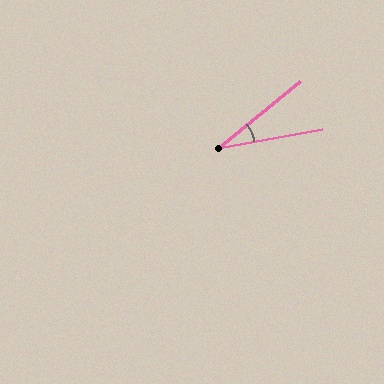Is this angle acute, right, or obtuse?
It is acute.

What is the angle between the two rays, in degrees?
Approximately 29 degrees.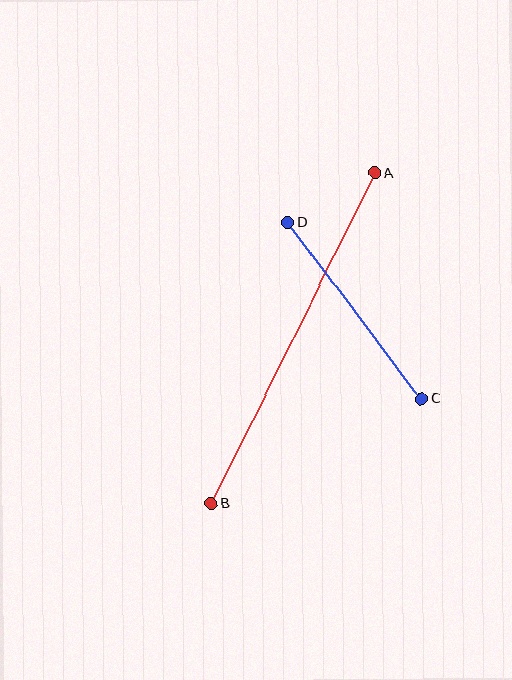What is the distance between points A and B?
The distance is approximately 369 pixels.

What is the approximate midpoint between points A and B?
The midpoint is at approximately (293, 338) pixels.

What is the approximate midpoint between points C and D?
The midpoint is at approximately (354, 310) pixels.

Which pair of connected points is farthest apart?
Points A and B are farthest apart.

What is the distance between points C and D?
The distance is approximately 221 pixels.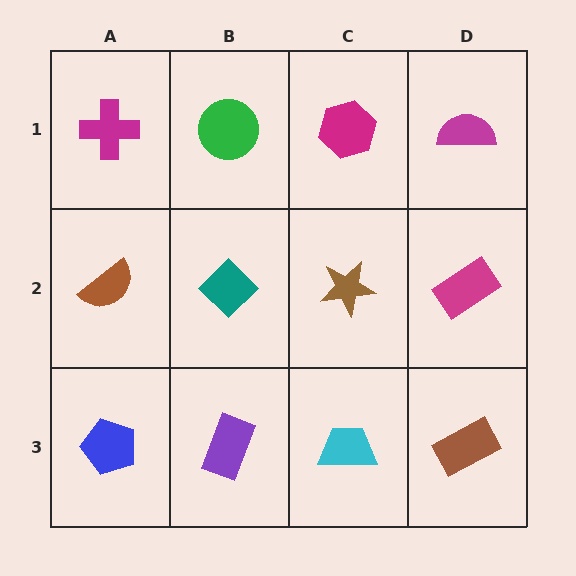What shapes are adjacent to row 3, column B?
A teal diamond (row 2, column B), a blue pentagon (row 3, column A), a cyan trapezoid (row 3, column C).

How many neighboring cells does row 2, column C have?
4.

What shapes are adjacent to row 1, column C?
A brown star (row 2, column C), a green circle (row 1, column B), a magenta semicircle (row 1, column D).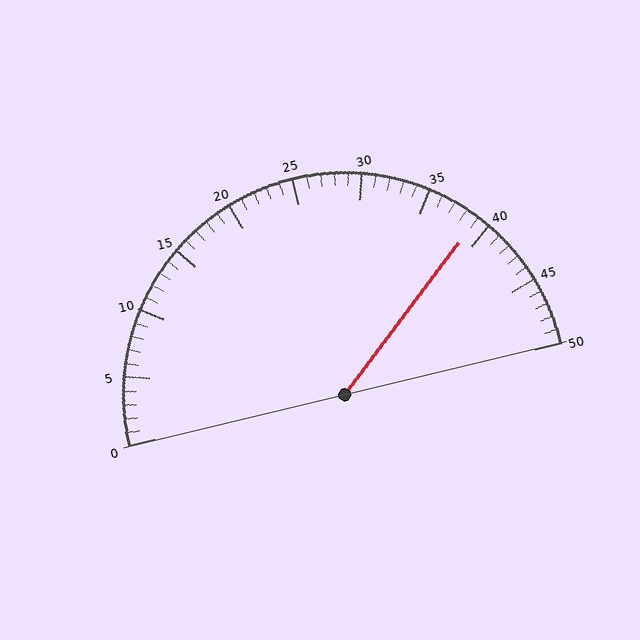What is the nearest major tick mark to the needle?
The nearest major tick mark is 40.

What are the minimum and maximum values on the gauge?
The gauge ranges from 0 to 50.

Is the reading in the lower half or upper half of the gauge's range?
The reading is in the upper half of the range (0 to 50).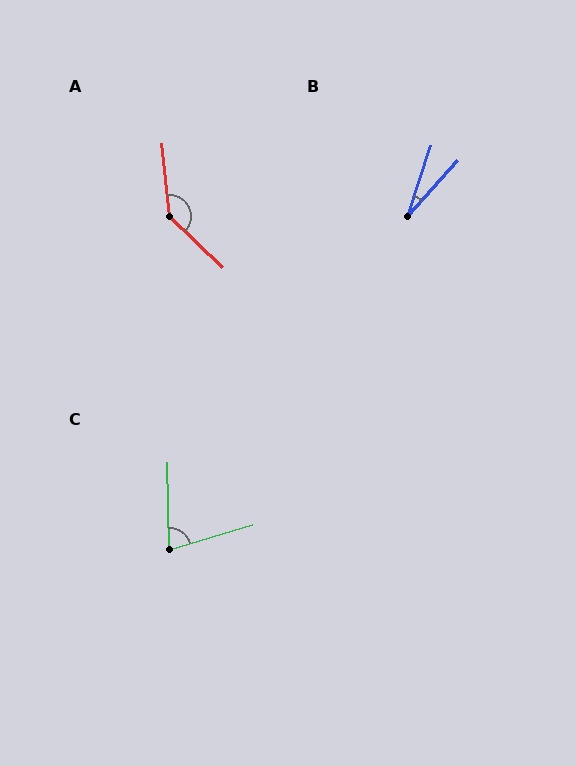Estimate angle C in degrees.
Approximately 74 degrees.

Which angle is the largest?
A, at approximately 139 degrees.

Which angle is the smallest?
B, at approximately 23 degrees.